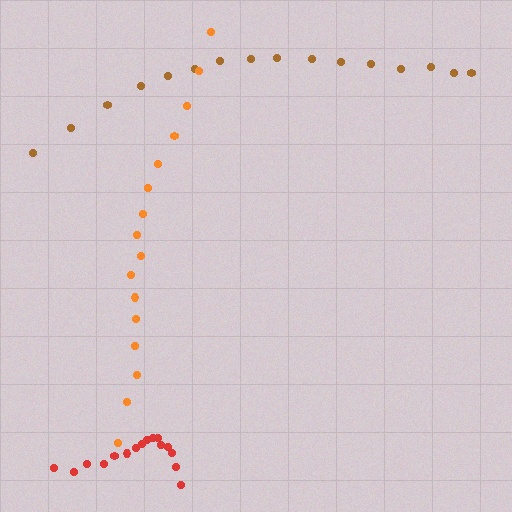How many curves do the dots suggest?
There are 3 distinct paths.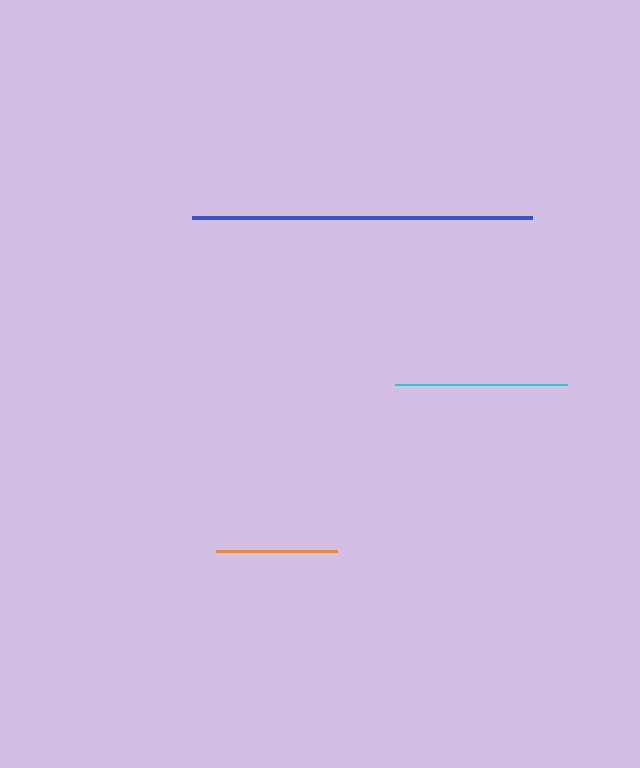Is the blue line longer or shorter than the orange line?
The blue line is longer than the orange line.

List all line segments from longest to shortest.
From longest to shortest: blue, cyan, orange.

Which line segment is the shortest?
The orange line is the shortest at approximately 121 pixels.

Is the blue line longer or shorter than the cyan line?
The blue line is longer than the cyan line.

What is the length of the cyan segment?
The cyan segment is approximately 172 pixels long.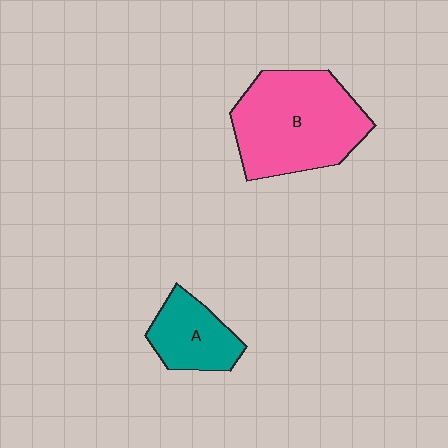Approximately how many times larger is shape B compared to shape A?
Approximately 2.1 times.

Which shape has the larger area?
Shape B (pink).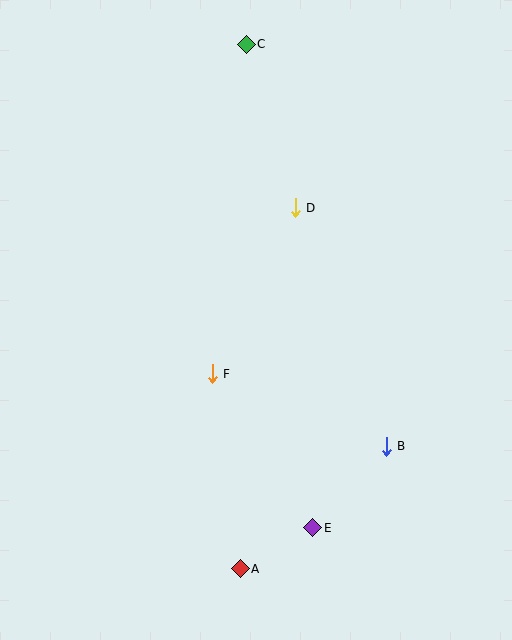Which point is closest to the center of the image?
Point F at (212, 374) is closest to the center.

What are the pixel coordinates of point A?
Point A is at (240, 569).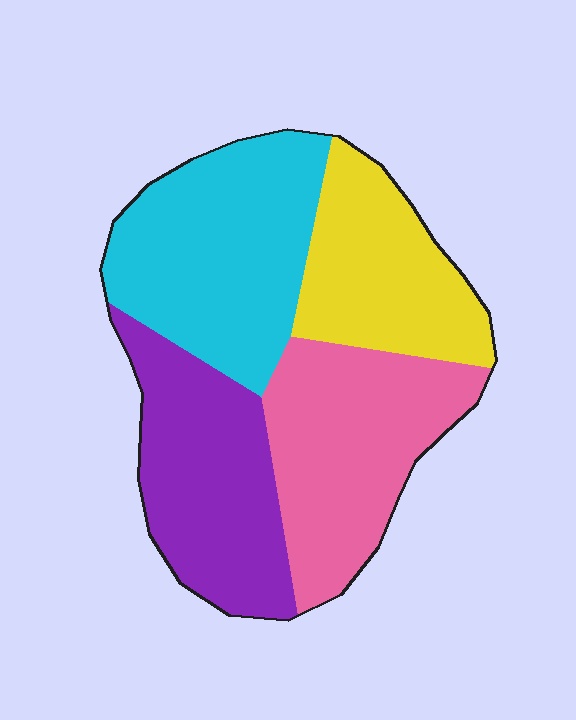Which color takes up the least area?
Yellow, at roughly 20%.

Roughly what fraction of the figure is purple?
Purple covers around 25% of the figure.